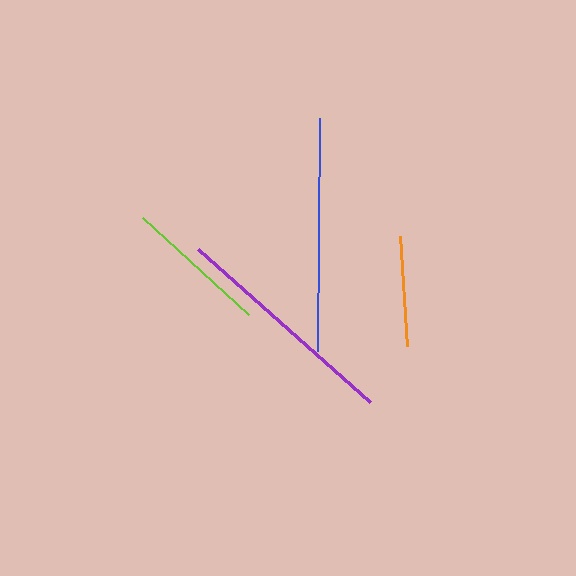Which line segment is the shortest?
The orange line is the shortest at approximately 110 pixels.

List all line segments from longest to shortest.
From longest to shortest: blue, purple, lime, orange.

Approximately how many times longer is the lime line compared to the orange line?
The lime line is approximately 1.3 times the length of the orange line.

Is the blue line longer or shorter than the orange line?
The blue line is longer than the orange line.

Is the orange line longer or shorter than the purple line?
The purple line is longer than the orange line.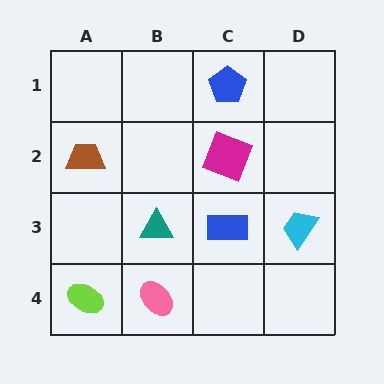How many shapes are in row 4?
2 shapes.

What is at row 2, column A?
A brown trapezoid.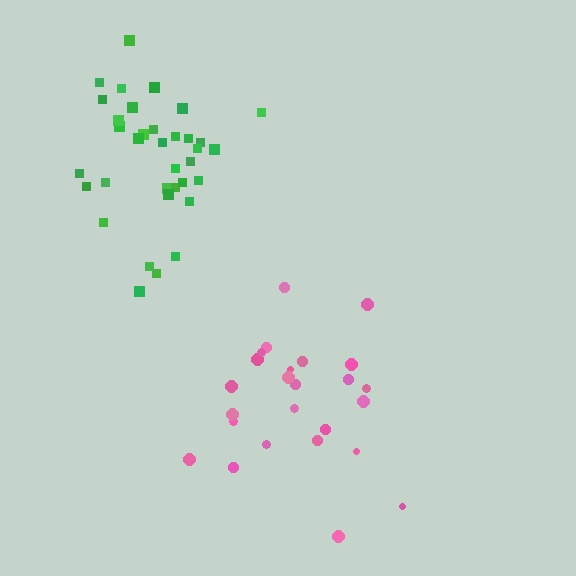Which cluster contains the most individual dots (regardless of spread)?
Green (35).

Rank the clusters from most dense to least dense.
green, pink.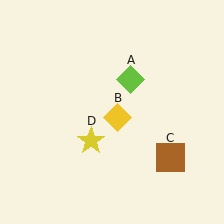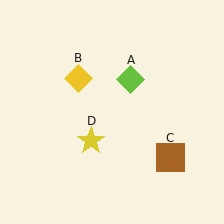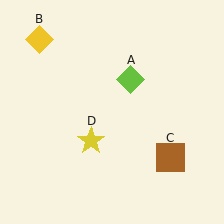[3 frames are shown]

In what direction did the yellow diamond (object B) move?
The yellow diamond (object B) moved up and to the left.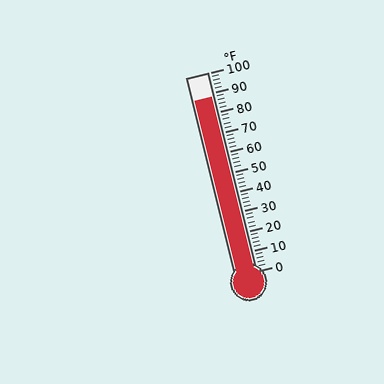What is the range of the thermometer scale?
The thermometer scale ranges from 0°F to 100°F.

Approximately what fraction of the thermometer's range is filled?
The thermometer is filled to approximately 90% of its range.